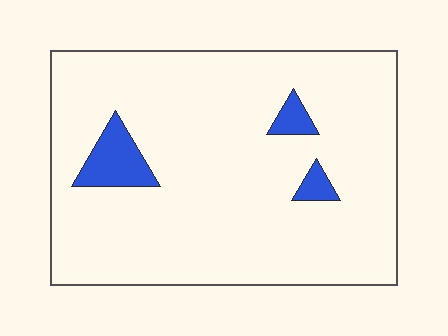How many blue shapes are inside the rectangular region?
3.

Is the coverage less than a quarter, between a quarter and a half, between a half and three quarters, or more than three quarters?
Less than a quarter.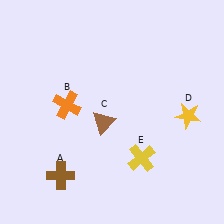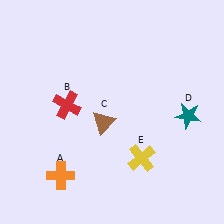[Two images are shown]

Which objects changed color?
A changed from brown to orange. B changed from orange to red. D changed from yellow to teal.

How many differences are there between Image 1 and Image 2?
There are 3 differences between the two images.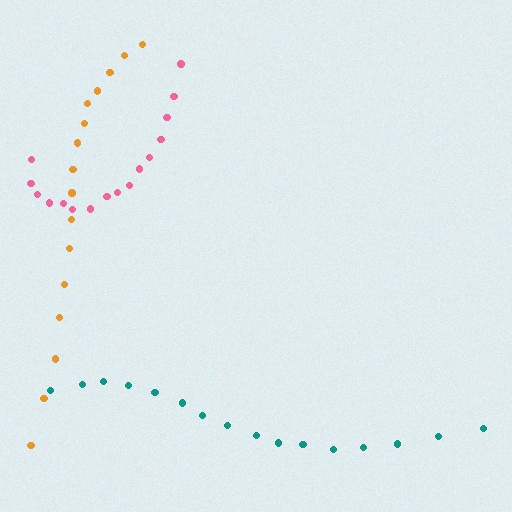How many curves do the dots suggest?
There are 3 distinct paths.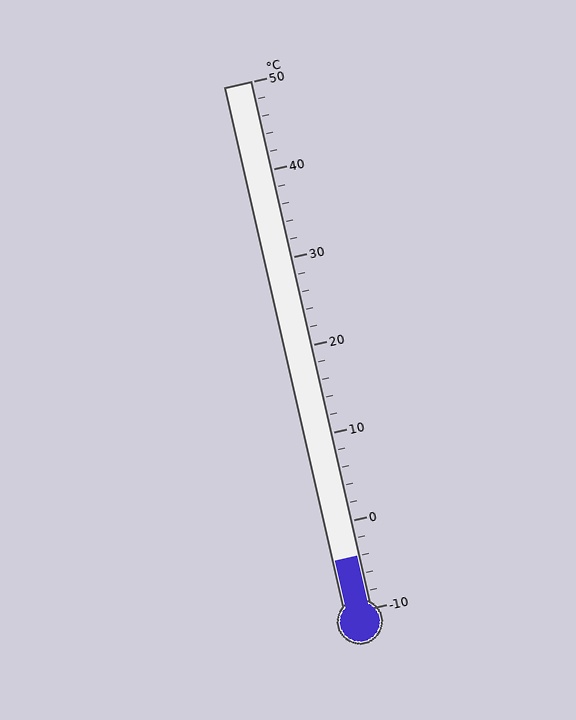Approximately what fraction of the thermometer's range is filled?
The thermometer is filled to approximately 10% of its range.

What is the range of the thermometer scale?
The thermometer scale ranges from -10°C to 50°C.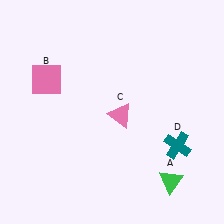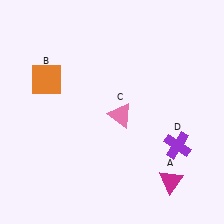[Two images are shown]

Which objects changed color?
A changed from green to magenta. B changed from pink to orange. D changed from teal to purple.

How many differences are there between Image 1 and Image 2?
There are 3 differences between the two images.